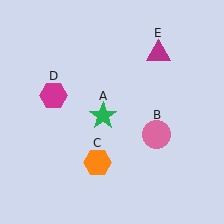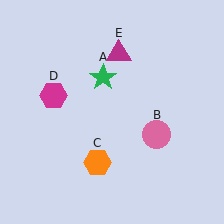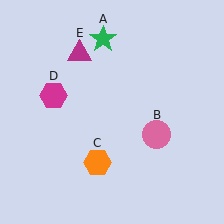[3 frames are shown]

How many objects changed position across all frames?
2 objects changed position: green star (object A), magenta triangle (object E).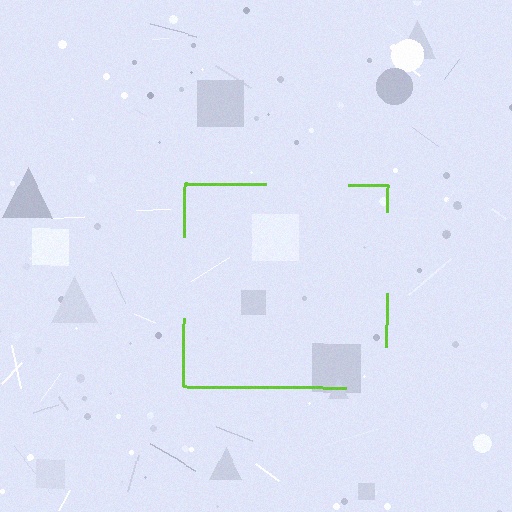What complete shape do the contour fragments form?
The contour fragments form a square.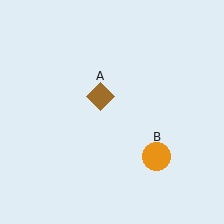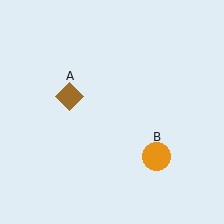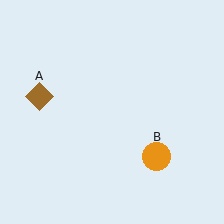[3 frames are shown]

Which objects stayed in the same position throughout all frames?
Orange circle (object B) remained stationary.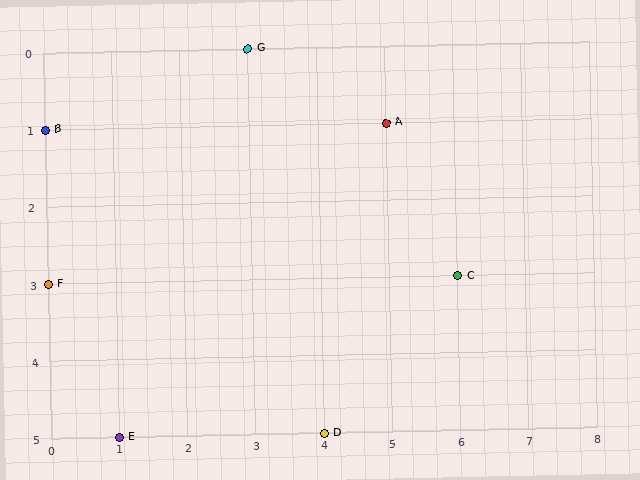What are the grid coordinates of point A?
Point A is at grid coordinates (5, 1).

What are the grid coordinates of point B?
Point B is at grid coordinates (0, 1).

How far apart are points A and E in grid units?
Points A and E are 4 columns and 4 rows apart (about 5.7 grid units diagonally).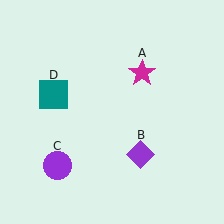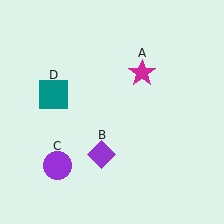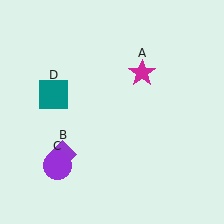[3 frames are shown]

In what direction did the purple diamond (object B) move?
The purple diamond (object B) moved left.